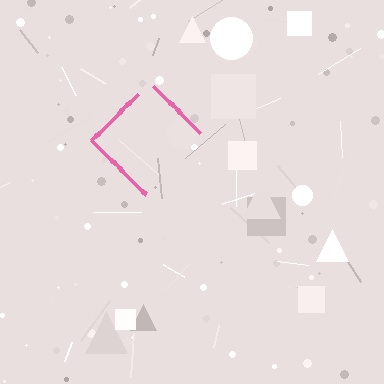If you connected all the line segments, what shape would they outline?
They would outline a diamond.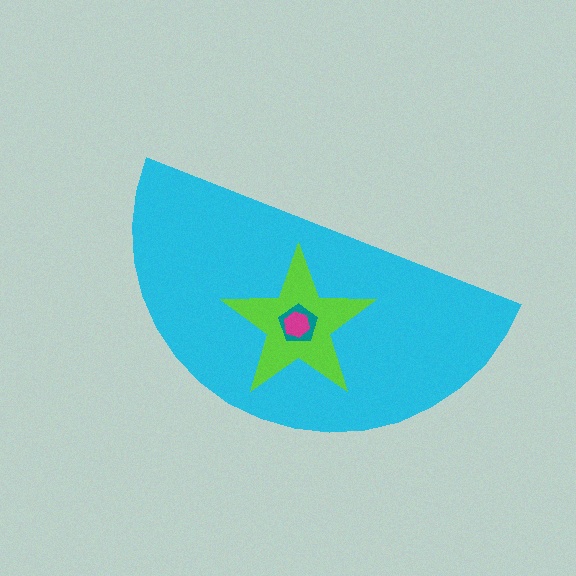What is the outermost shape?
The cyan semicircle.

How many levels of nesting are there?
4.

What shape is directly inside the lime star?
The teal pentagon.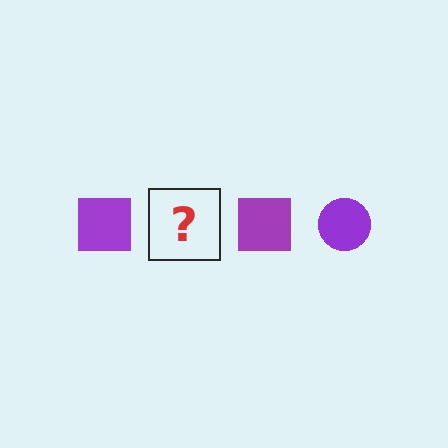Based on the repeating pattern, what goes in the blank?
The blank should be a purple circle.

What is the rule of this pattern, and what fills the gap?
The rule is that the pattern cycles through square, circle shapes in purple. The gap should be filled with a purple circle.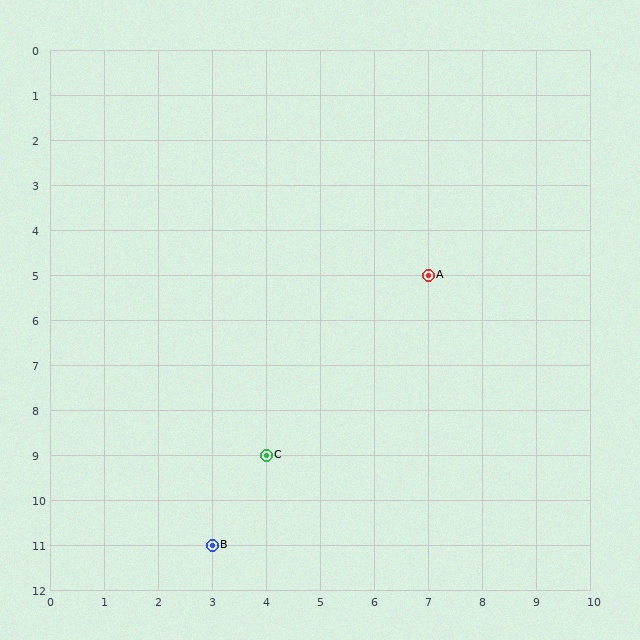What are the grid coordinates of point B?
Point B is at grid coordinates (3, 11).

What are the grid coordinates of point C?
Point C is at grid coordinates (4, 9).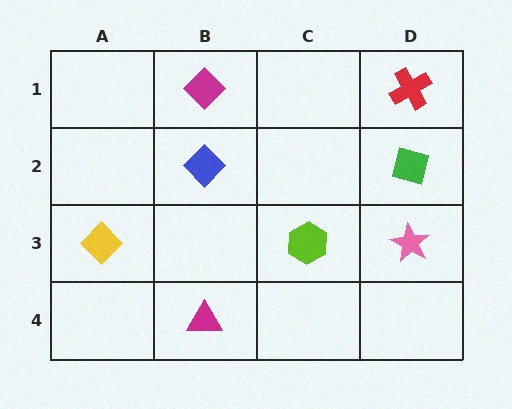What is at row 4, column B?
A magenta triangle.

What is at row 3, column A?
A yellow diamond.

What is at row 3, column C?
A lime hexagon.